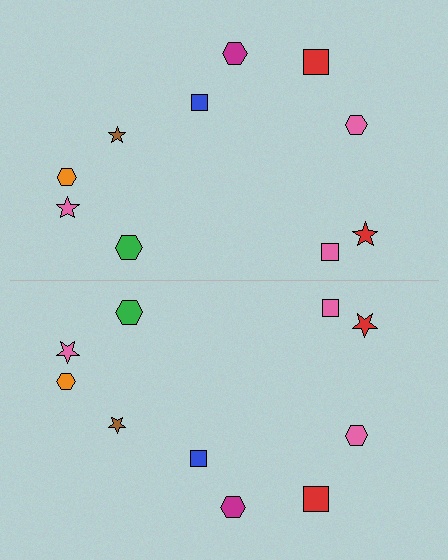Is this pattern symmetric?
Yes, this pattern has bilateral (reflection) symmetry.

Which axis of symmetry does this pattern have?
The pattern has a horizontal axis of symmetry running through the center of the image.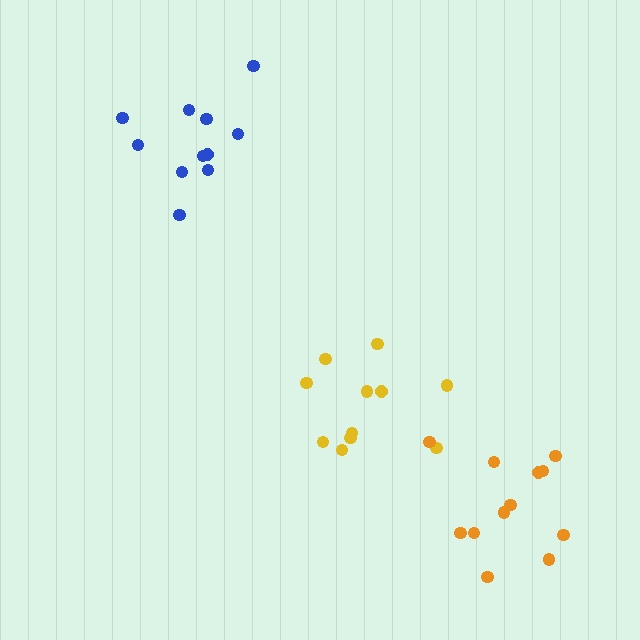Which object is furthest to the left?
The blue cluster is leftmost.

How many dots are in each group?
Group 1: 11 dots, Group 2: 11 dots, Group 3: 12 dots (34 total).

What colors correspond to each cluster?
The clusters are colored: yellow, blue, orange.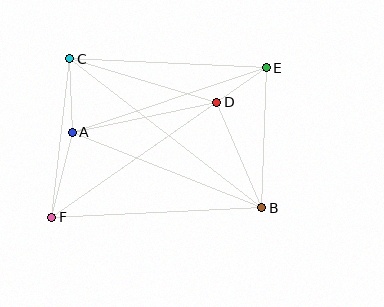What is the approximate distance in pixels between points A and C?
The distance between A and C is approximately 74 pixels.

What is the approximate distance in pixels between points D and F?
The distance between D and F is approximately 201 pixels.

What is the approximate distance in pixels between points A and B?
The distance between A and B is approximately 204 pixels.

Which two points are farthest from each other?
Points E and F are farthest from each other.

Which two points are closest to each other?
Points D and E are closest to each other.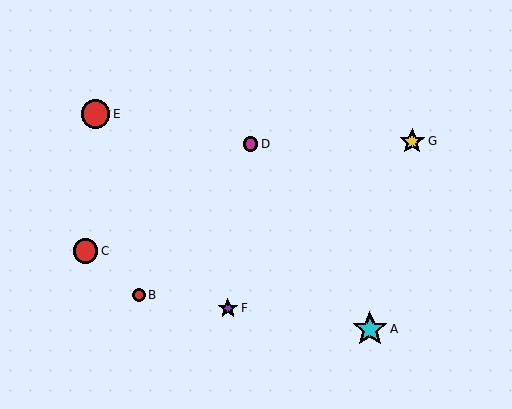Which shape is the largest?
The cyan star (labeled A) is the largest.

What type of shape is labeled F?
Shape F is a purple star.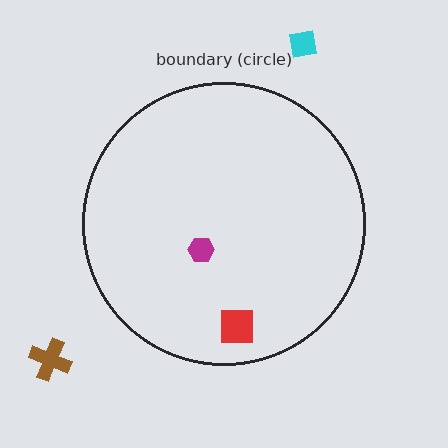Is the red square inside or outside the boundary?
Inside.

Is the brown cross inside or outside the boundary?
Outside.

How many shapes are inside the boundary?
2 inside, 2 outside.